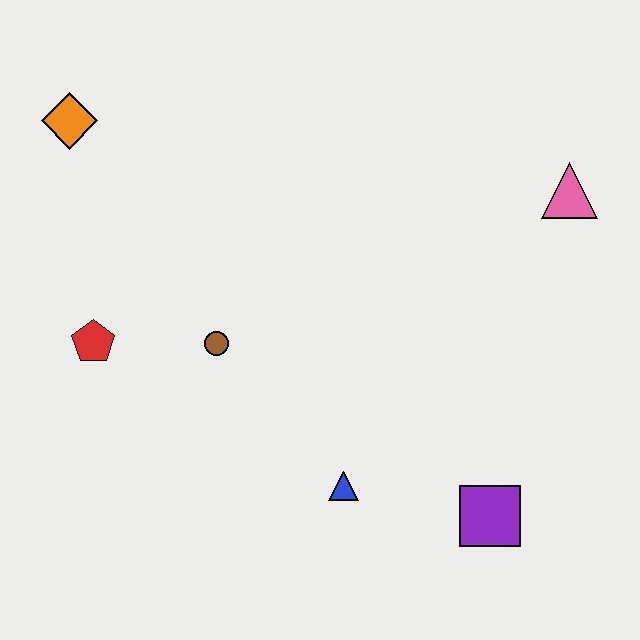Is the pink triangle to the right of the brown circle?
Yes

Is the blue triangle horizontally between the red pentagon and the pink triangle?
Yes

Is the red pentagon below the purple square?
No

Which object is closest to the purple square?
The blue triangle is closest to the purple square.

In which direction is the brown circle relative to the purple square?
The brown circle is to the left of the purple square.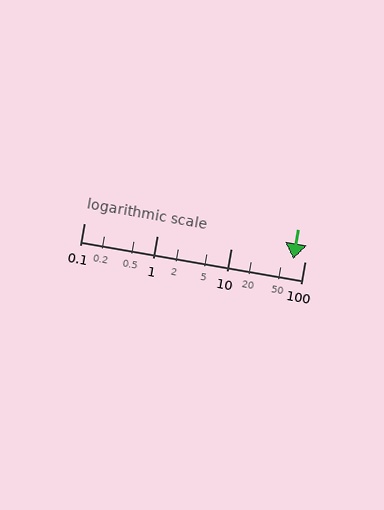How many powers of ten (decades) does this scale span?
The scale spans 3 decades, from 0.1 to 100.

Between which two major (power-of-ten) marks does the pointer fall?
The pointer is between 10 and 100.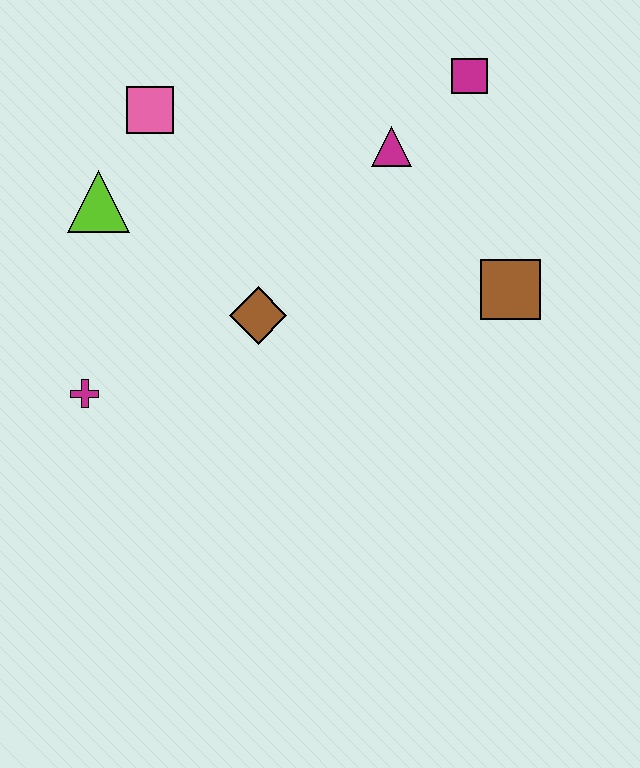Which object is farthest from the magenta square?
The magenta cross is farthest from the magenta square.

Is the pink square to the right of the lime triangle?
Yes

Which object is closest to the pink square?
The lime triangle is closest to the pink square.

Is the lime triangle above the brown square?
Yes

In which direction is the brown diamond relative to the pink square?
The brown diamond is below the pink square.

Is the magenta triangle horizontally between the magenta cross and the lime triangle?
No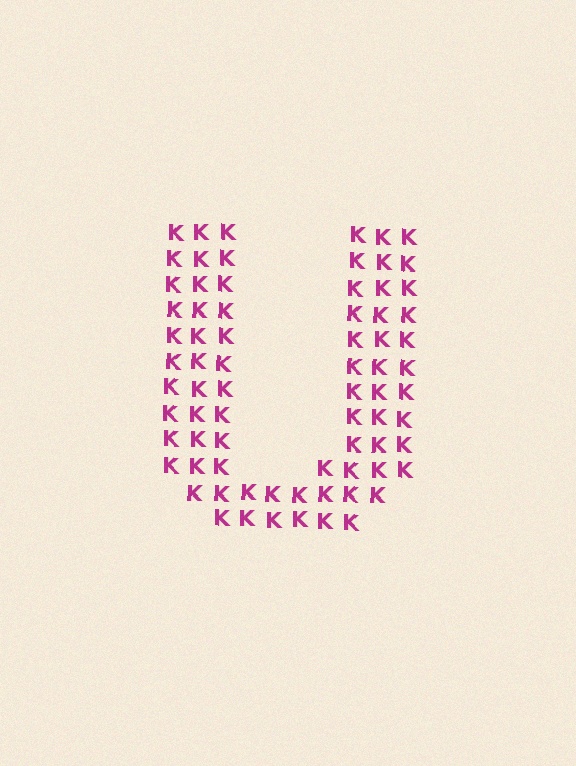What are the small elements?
The small elements are letter K's.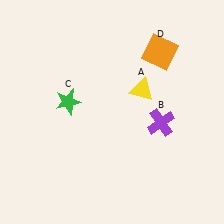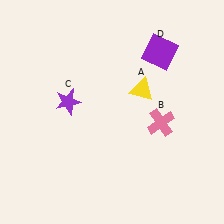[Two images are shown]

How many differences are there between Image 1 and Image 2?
There are 3 differences between the two images.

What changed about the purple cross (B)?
In Image 1, B is purple. In Image 2, it changed to pink.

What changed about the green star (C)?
In Image 1, C is green. In Image 2, it changed to purple.